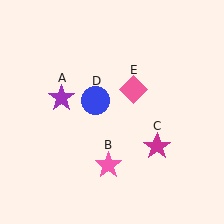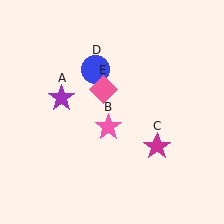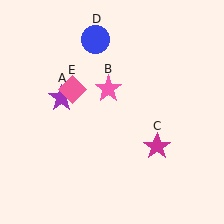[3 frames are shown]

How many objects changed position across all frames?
3 objects changed position: pink star (object B), blue circle (object D), pink diamond (object E).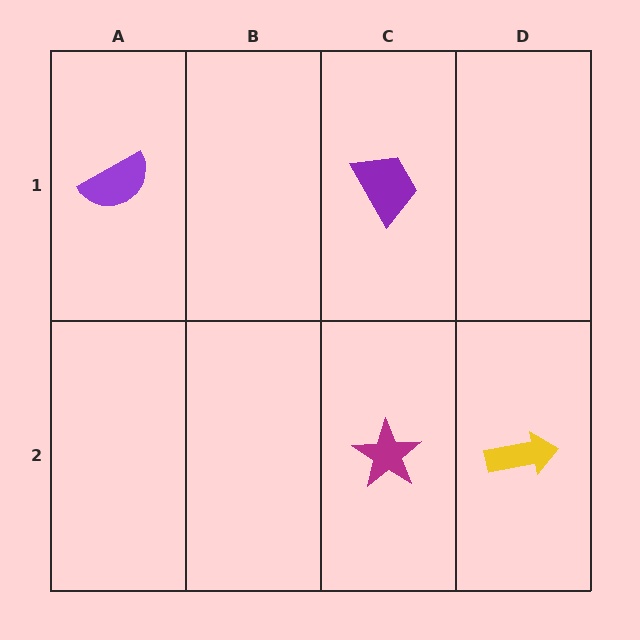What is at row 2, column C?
A magenta star.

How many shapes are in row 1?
2 shapes.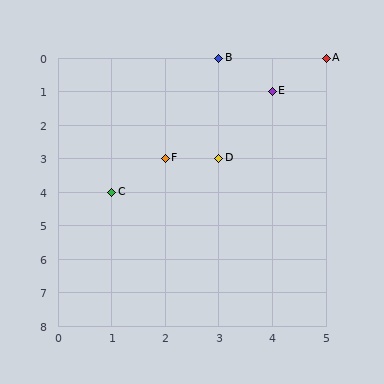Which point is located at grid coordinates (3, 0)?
Point B is at (3, 0).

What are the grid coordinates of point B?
Point B is at grid coordinates (3, 0).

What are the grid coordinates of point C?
Point C is at grid coordinates (1, 4).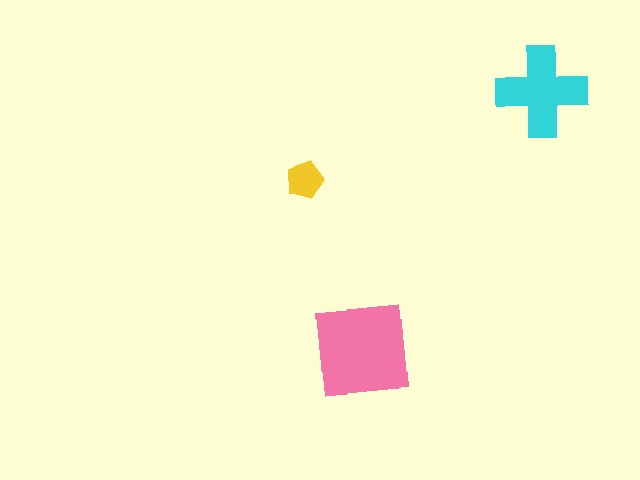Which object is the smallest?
The yellow pentagon.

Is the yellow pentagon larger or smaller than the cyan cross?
Smaller.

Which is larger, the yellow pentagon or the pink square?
The pink square.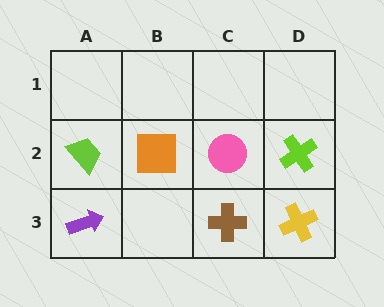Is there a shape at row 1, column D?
No, that cell is empty.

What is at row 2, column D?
A lime cross.